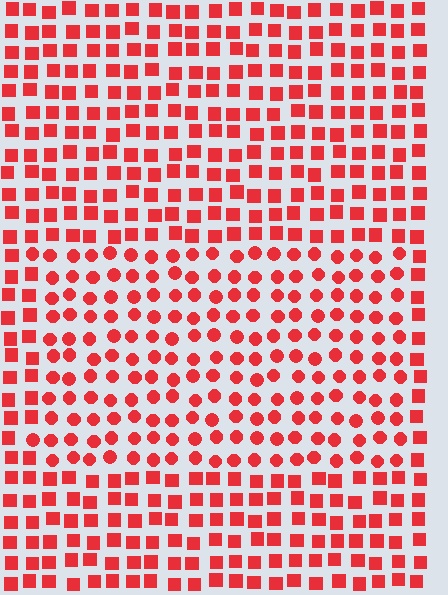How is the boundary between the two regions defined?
The boundary is defined by a change in element shape: circles inside vs. squares outside. All elements share the same color and spacing.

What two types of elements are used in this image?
The image uses circles inside the rectangle region and squares outside it.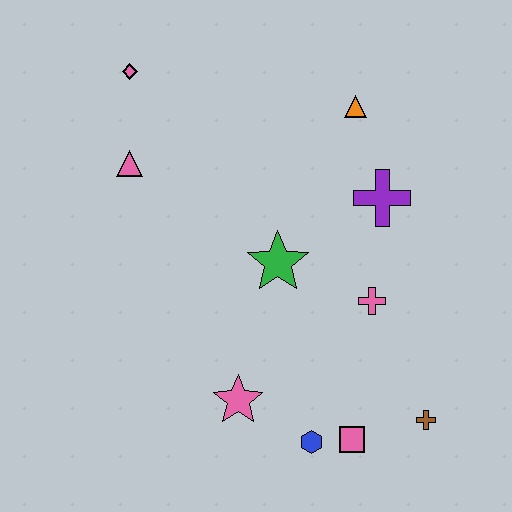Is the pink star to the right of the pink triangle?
Yes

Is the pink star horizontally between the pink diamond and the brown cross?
Yes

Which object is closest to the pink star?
The blue hexagon is closest to the pink star.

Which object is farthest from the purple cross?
The pink diamond is farthest from the purple cross.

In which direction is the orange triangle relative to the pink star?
The orange triangle is above the pink star.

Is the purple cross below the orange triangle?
Yes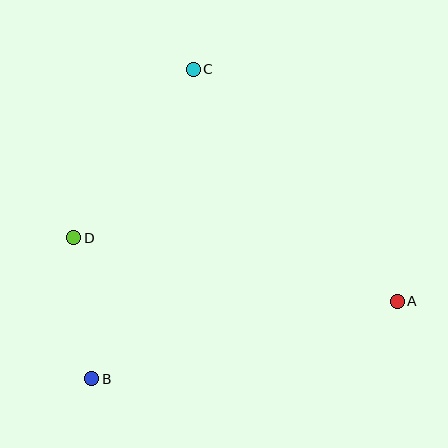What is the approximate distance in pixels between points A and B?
The distance between A and B is approximately 315 pixels.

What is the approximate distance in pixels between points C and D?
The distance between C and D is approximately 207 pixels.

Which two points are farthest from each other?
Points A and D are farthest from each other.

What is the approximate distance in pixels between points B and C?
The distance between B and C is approximately 325 pixels.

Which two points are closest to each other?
Points B and D are closest to each other.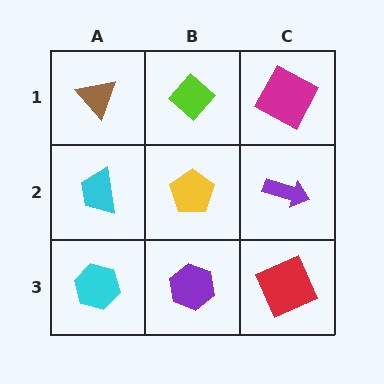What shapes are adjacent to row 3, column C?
A purple arrow (row 2, column C), a purple hexagon (row 3, column B).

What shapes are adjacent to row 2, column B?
A lime diamond (row 1, column B), a purple hexagon (row 3, column B), a cyan trapezoid (row 2, column A), a purple arrow (row 2, column C).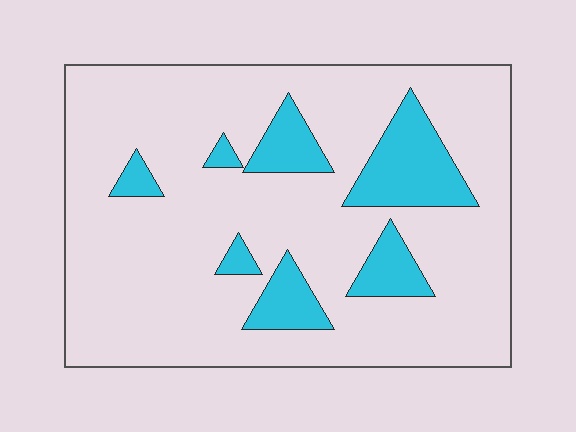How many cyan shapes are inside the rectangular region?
7.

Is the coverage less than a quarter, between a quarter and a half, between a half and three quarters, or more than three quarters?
Less than a quarter.